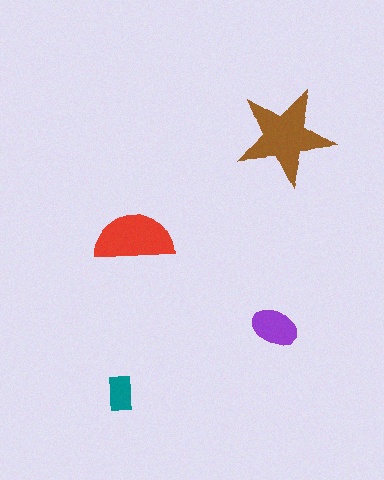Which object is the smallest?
The teal rectangle.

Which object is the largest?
The brown star.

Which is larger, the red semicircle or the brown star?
The brown star.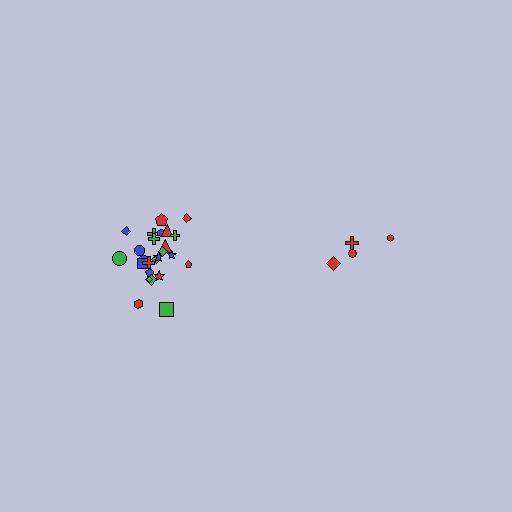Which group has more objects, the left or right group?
The left group.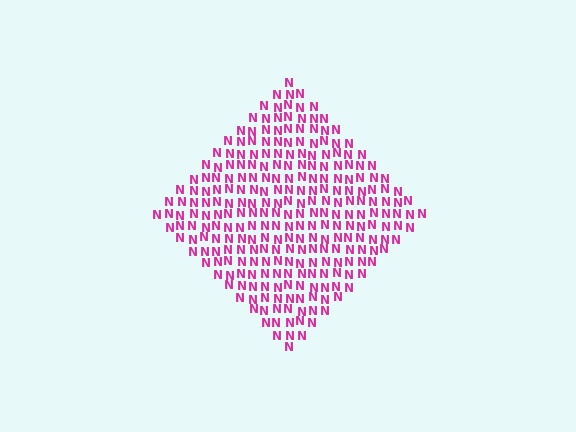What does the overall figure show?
The overall figure shows a diamond.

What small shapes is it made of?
It is made of small letter N's.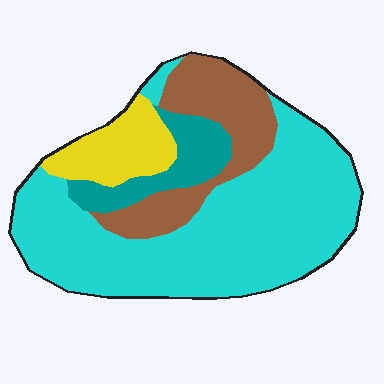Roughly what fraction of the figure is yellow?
Yellow takes up about one eighth (1/8) of the figure.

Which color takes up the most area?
Cyan, at roughly 60%.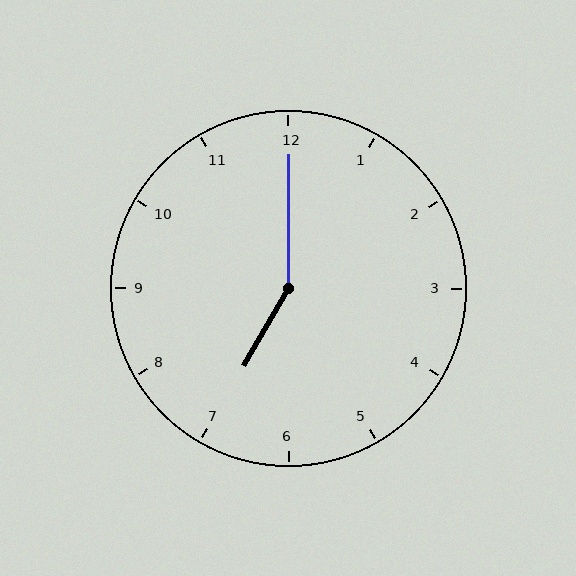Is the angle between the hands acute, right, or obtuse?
It is obtuse.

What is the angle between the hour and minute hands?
Approximately 150 degrees.